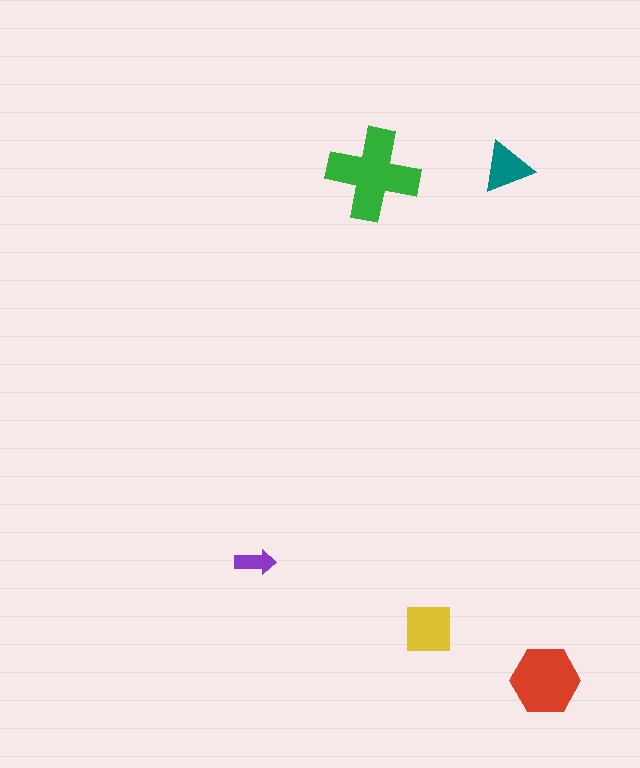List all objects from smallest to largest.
The purple arrow, the teal triangle, the yellow square, the red hexagon, the green cross.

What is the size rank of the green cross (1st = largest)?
1st.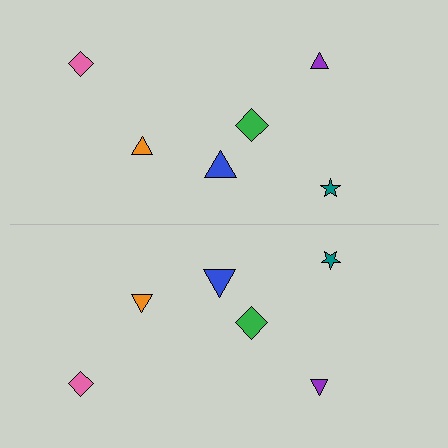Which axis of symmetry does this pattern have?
The pattern has a horizontal axis of symmetry running through the center of the image.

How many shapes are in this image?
There are 12 shapes in this image.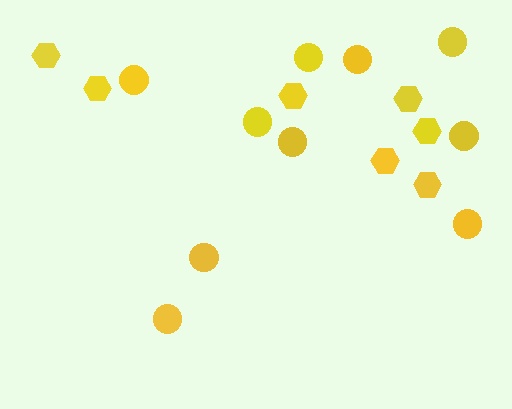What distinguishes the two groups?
There are 2 groups: one group of hexagons (7) and one group of circles (10).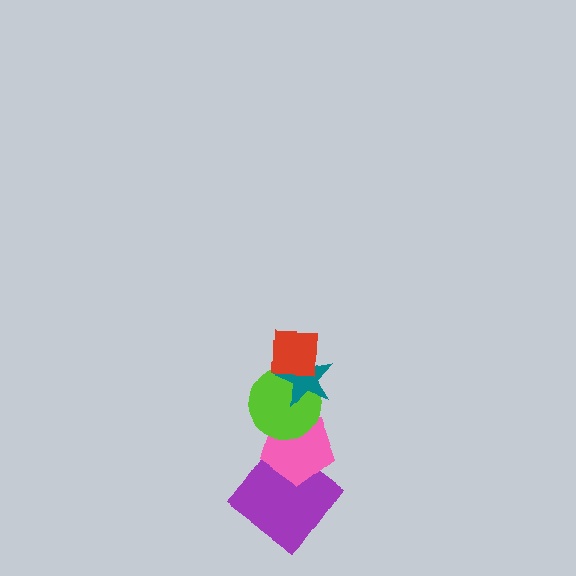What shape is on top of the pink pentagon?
The lime circle is on top of the pink pentagon.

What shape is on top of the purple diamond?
The pink pentagon is on top of the purple diamond.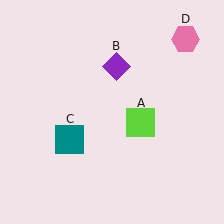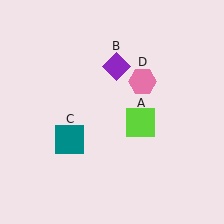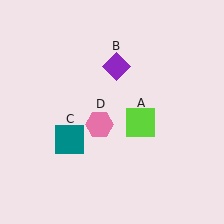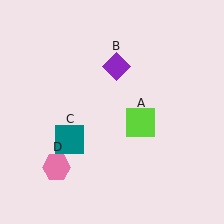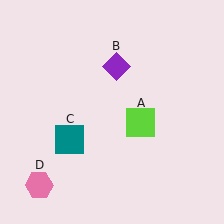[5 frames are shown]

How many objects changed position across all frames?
1 object changed position: pink hexagon (object D).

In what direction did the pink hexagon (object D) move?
The pink hexagon (object D) moved down and to the left.